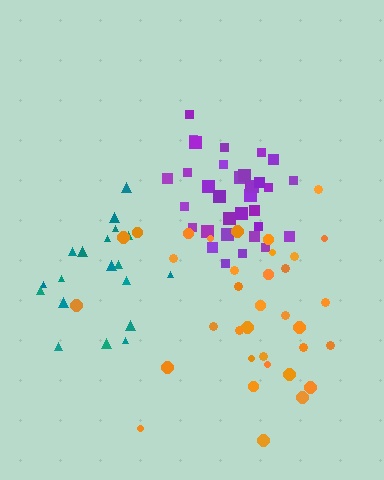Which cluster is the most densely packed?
Purple.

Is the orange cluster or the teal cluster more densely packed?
Teal.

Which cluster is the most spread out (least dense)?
Orange.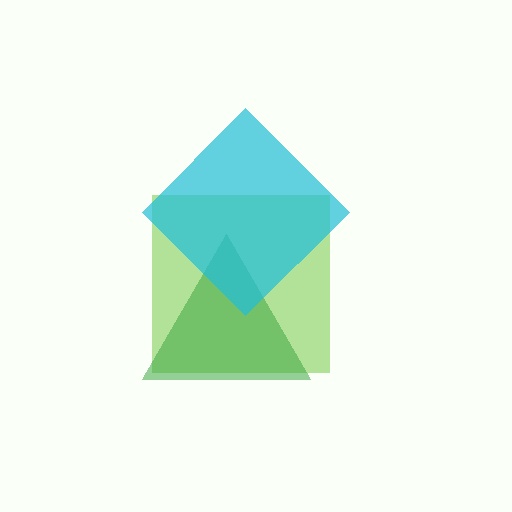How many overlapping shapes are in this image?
There are 3 overlapping shapes in the image.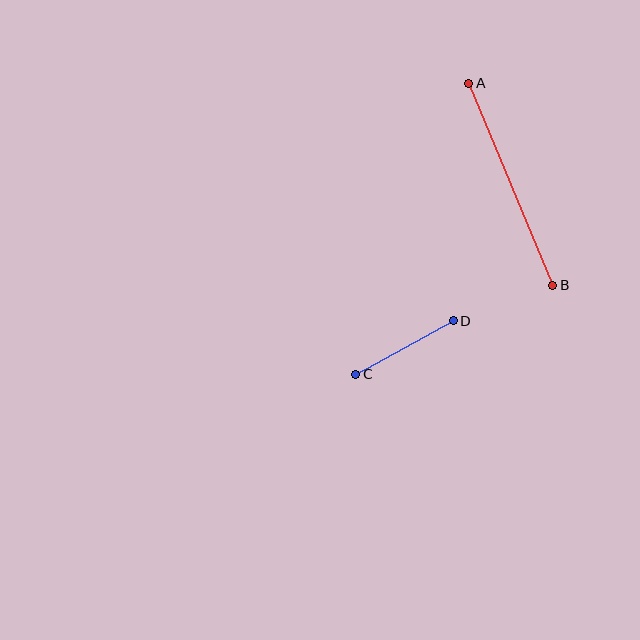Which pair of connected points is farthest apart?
Points A and B are farthest apart.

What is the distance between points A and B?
The distance is approximately 219 pixels.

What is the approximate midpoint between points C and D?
The midpoint is at approximately (404, 348) pixels.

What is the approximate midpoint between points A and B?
The midpoint is at approximately (511, 184) pixels.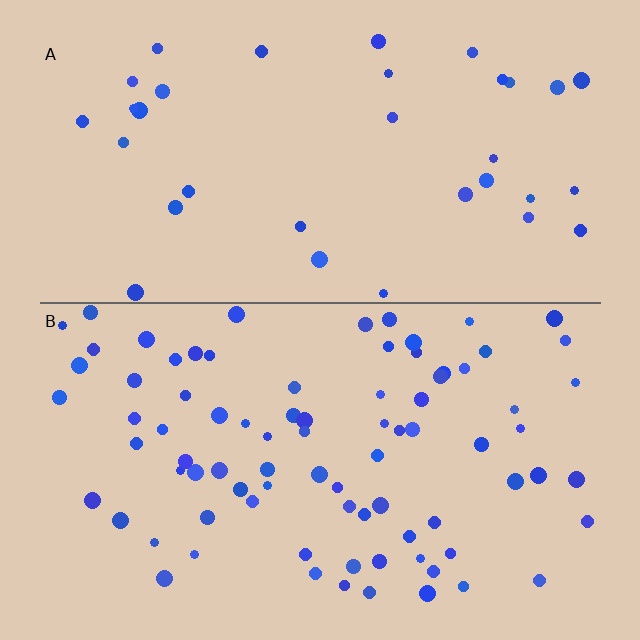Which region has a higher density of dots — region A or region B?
B (the bottom).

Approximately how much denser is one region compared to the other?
Approximately 2.5× — region B over region A.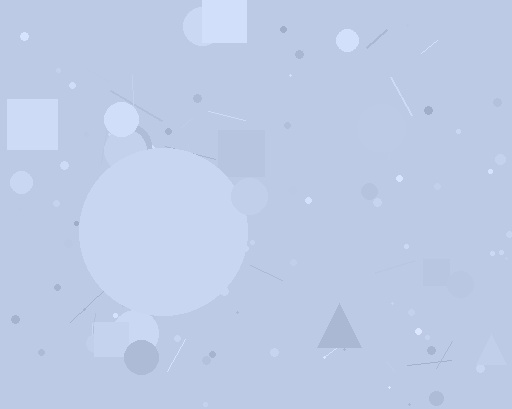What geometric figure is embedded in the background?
A circle is embedded in the background.